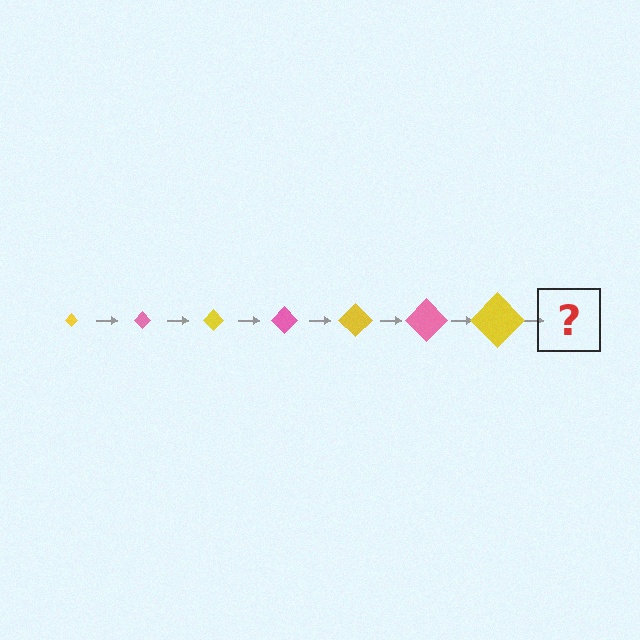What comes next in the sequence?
The next element should be a pink diamond, larger than the previous one.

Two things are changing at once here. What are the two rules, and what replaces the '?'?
The two rules are that the diamond grows larger each step and the color cycles through yellow and pink. The '?' should be a pink diamond, larger than the previous one.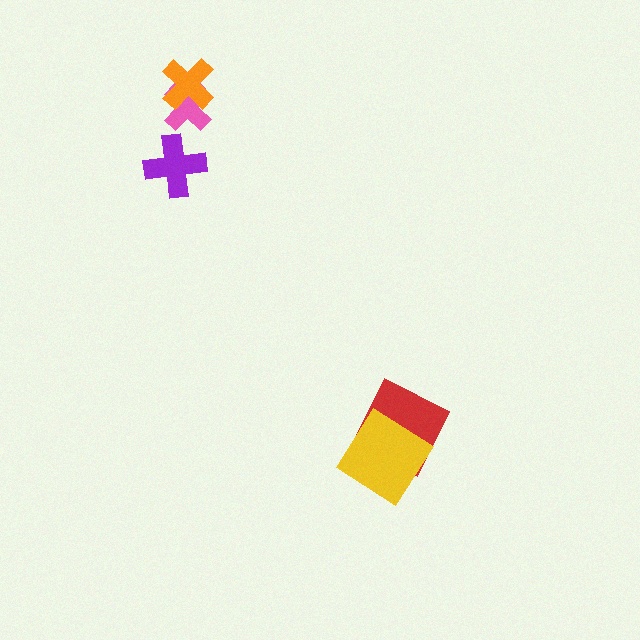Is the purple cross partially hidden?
No, no other shape covers it.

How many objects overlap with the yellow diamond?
1 object overlaps with the yellow diamond.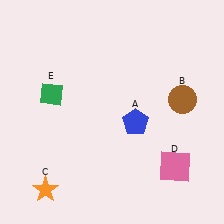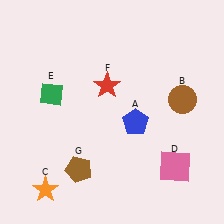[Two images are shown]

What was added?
A red star (F), a brown pentagon (G) were added in Image 2.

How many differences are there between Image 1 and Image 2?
There are 2 differences between the two images.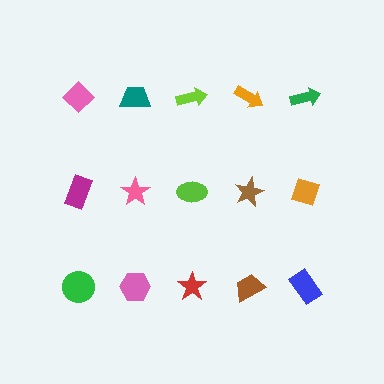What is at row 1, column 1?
A pink diamond.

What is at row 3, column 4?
A brown trapezoid.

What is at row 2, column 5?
An orange diamond.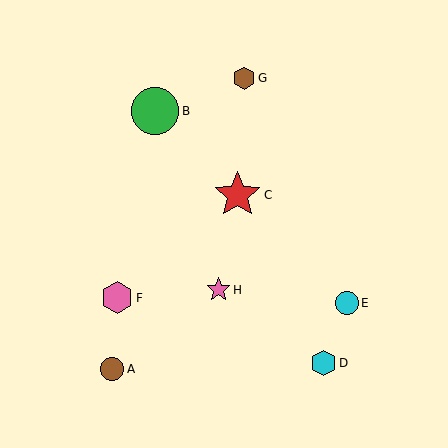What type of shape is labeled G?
Shape G is a brown hexagon.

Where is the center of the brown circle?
The center of the brown circle is at (112, 369).